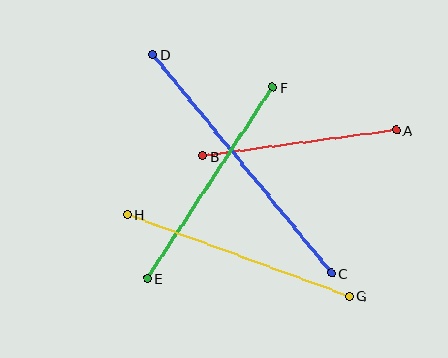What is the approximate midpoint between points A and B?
The midpoint is at approximately (299, 143) pixels.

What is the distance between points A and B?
The distance is approximately 195 pixels.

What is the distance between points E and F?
The distance is approximately 229 pixels.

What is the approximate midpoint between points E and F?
The midpoint is at approximately (210, 183) pixels.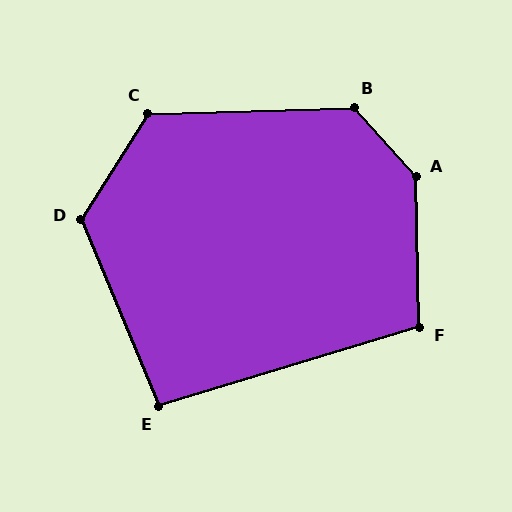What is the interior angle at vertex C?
Approximately 124 degrees (obtuse).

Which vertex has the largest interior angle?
A, at approximately 140 degrees.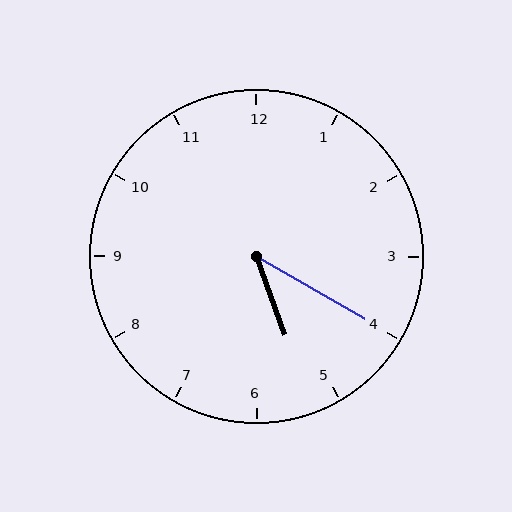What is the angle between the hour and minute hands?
Approximately 40 degrees.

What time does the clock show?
5:20.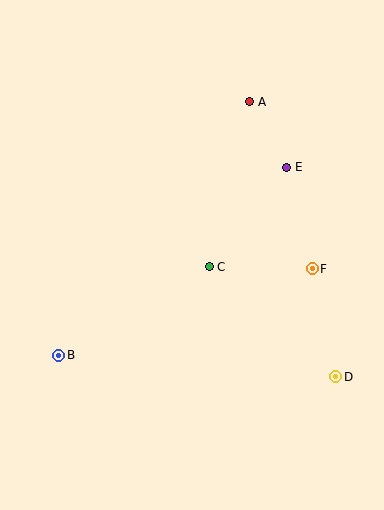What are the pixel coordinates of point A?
Point A is at (250, 102).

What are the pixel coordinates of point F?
Point F is at (312, 269).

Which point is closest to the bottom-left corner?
Point B is closest to the bottom-left corner.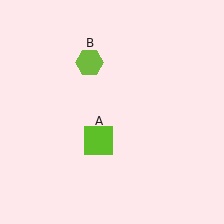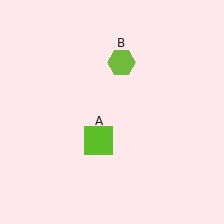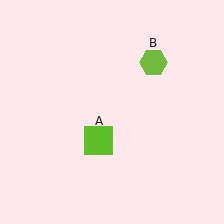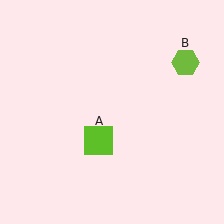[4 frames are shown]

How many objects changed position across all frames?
1 object changed position: lime hexagon (object B).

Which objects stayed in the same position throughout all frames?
Lime square (object A) remained stationary.